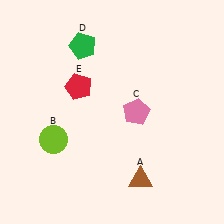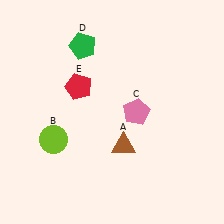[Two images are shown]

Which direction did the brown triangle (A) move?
The brown triangle (A) moved up.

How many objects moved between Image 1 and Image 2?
1 object moved between the two images.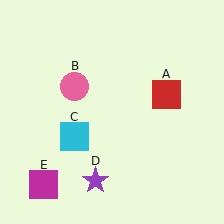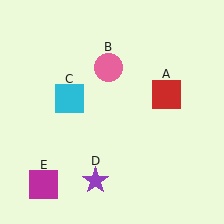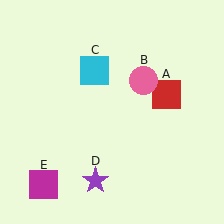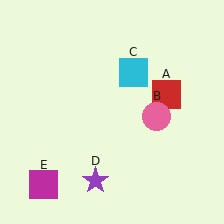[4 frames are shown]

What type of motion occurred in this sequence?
The pink circle (object B), cyan square (object C) rotated clockwise around the center of the scene.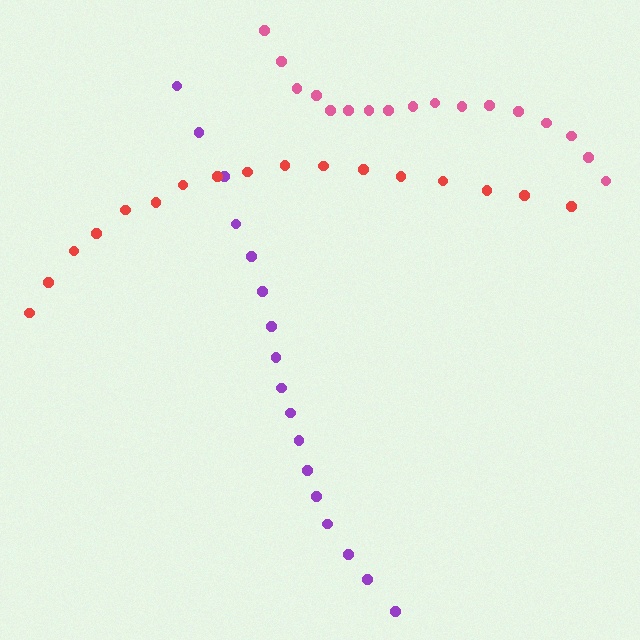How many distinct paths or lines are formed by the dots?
There are 3 distinct paths.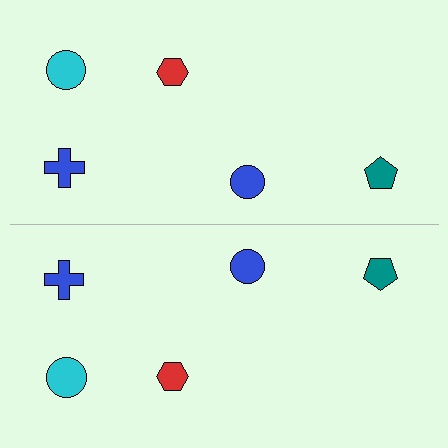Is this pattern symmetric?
Yes, this pattern has bilateral (reflection) symmetry.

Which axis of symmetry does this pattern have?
The pattern has a horizontal axis of symmetry running through the center of the image.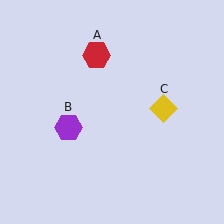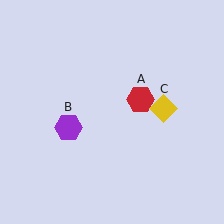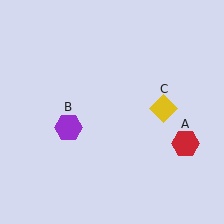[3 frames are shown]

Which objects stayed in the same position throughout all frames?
Purple hexagon (object B) and yellow diamond (object C) remained stationary.